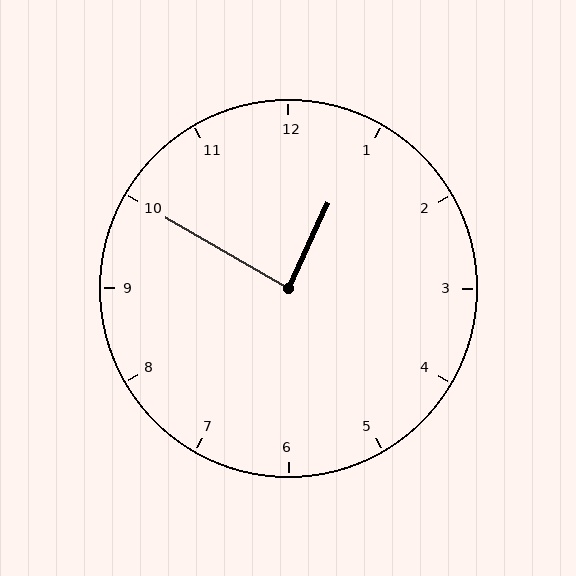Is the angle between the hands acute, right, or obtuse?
It is right.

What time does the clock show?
12:50.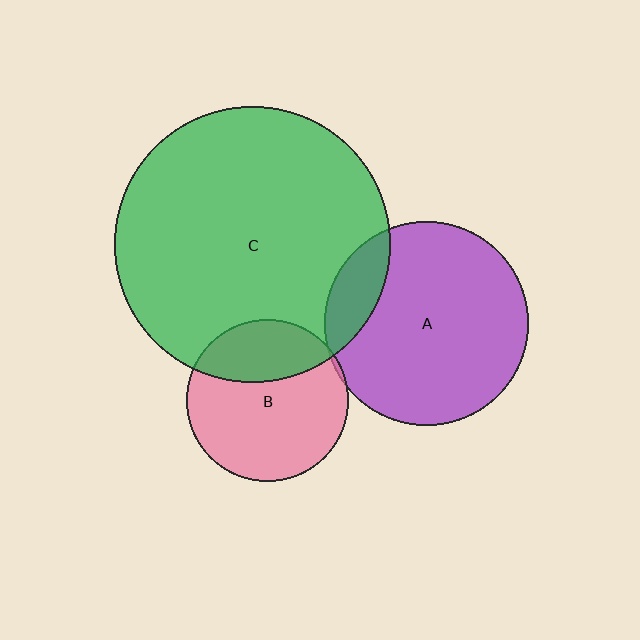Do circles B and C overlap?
Yes.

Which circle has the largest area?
Circle C (green).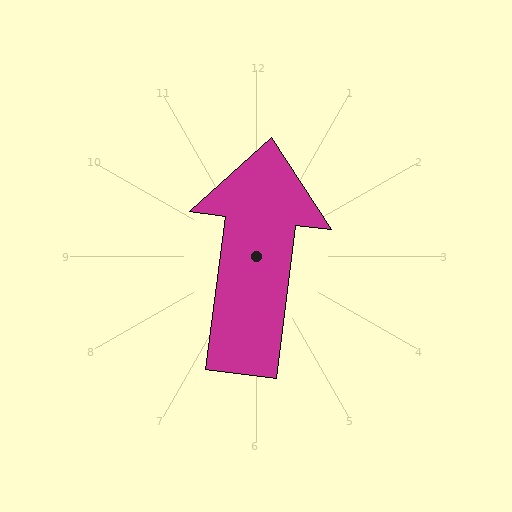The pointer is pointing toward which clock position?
Roughly 12 o'clock.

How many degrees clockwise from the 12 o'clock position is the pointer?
Approximately 7 degrees.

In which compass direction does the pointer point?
North.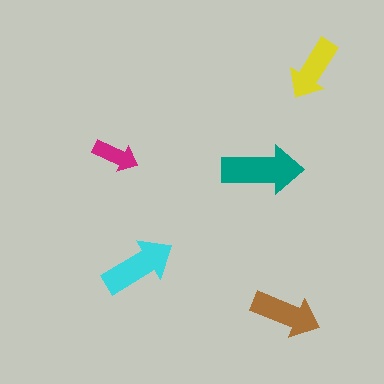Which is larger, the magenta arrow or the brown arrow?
The brown one.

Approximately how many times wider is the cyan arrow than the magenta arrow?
About 1.5 times wider.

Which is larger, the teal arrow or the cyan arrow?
The teal one.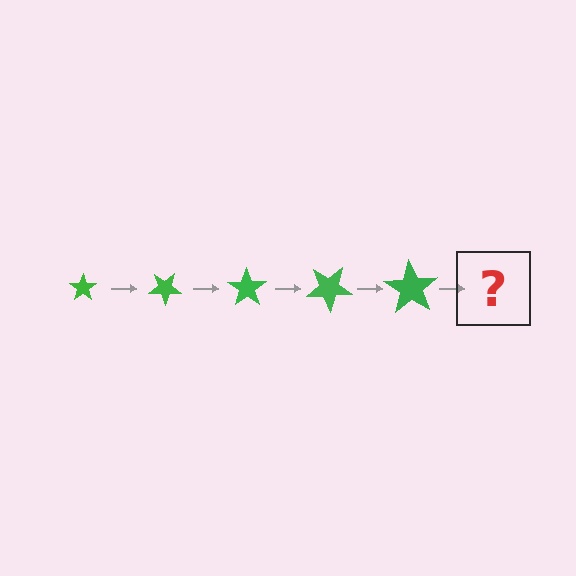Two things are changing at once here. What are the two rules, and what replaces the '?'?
The two rules are that the star grows larger each step and it rotates 35 degrees each step. The '?' should be a star, larger than the previous one and rotated 175 degrees from the start.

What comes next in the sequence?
The next element should be a star, larger than the previous one and rotated 175 degrees from the start.